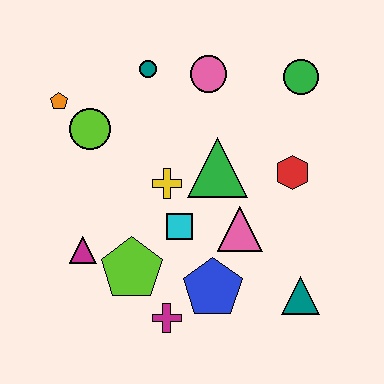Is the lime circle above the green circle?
No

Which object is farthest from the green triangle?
The orange pentagon is farthest from the green triangle.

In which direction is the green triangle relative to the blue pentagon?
The green triangle is above the blue pentagon.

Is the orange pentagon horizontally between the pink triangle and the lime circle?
No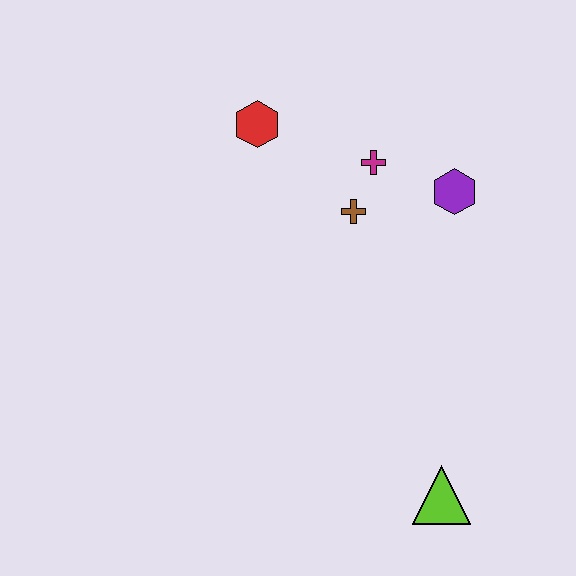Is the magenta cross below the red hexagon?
Yes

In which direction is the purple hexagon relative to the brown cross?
The purple hexagon is to the right of the brown cross.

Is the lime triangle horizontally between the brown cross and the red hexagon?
No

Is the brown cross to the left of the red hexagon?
No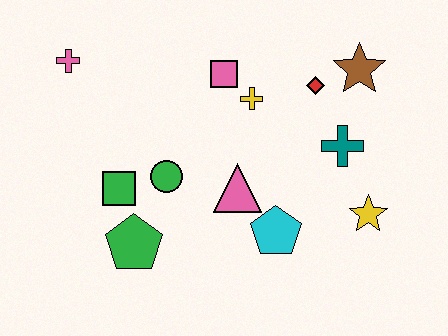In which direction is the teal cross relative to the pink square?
The teal cross is to the right of the pink square.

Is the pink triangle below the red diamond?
Yes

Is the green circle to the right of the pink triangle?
No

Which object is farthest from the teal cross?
The pink cross is farthest from the teal cross.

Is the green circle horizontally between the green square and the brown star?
Yes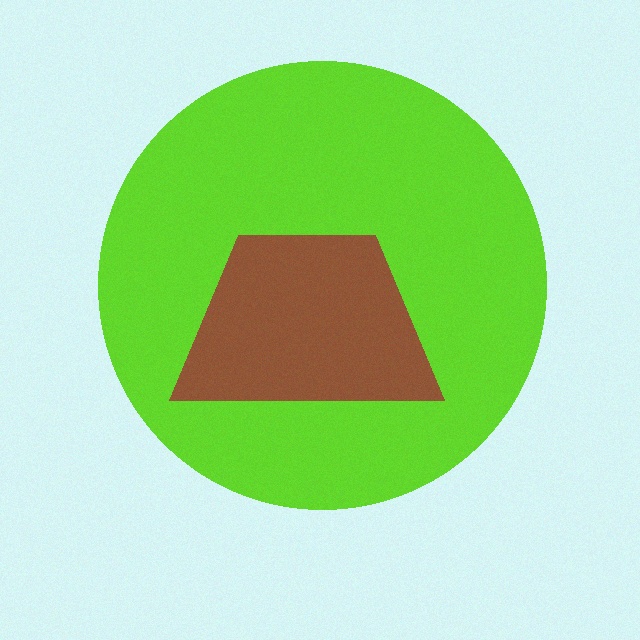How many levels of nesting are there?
2.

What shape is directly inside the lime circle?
The brown trapezoid.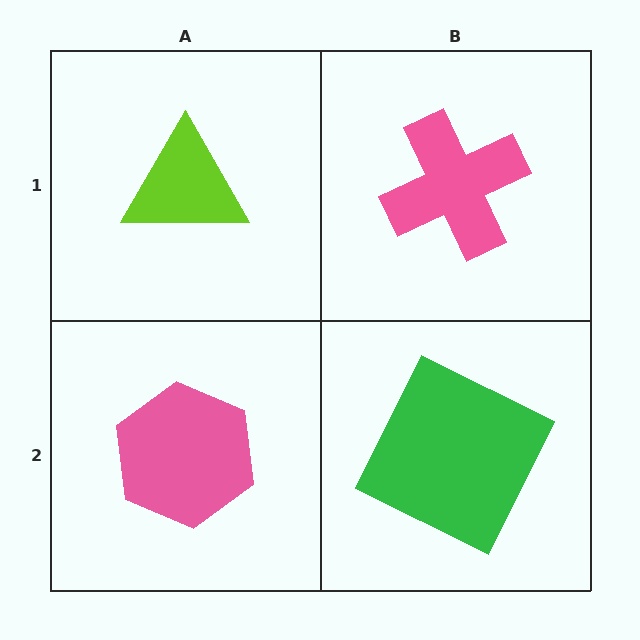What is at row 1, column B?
A pink cross.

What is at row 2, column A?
A pink hexagon.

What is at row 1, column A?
A lime triangle.